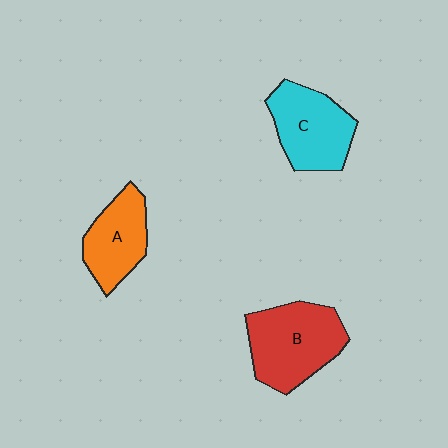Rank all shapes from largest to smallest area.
From largest to smallest: B (red), C (cyan), A (orange).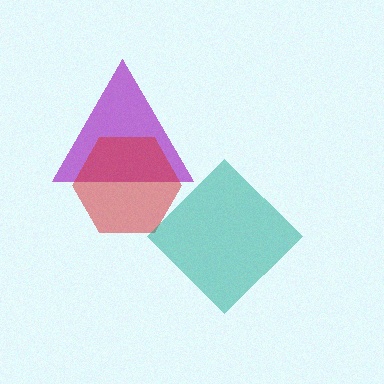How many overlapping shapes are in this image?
There are 3 overlapping shapes in the image.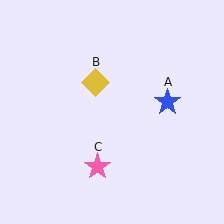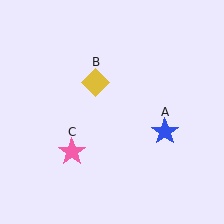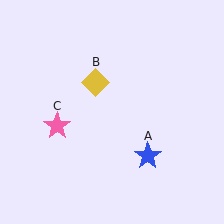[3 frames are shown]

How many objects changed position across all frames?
2 objects changed position: blue star (object A), pink star (object C).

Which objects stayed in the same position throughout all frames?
Yellow diamond (object B) remained stationary.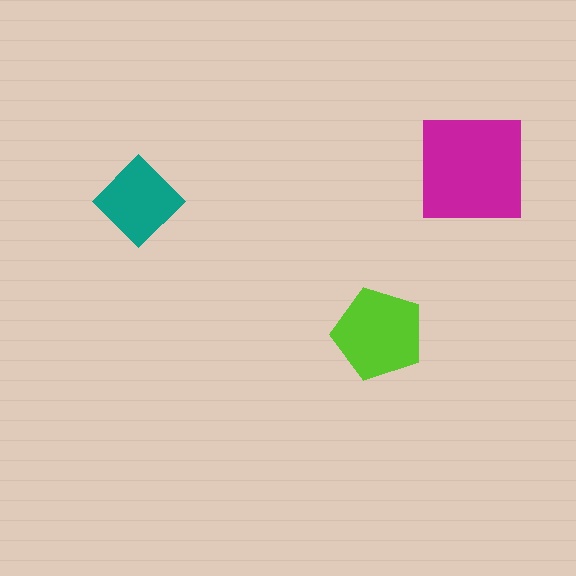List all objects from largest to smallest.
The magenta square, the lime pentagon, the teal diamond.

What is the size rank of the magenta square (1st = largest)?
1st.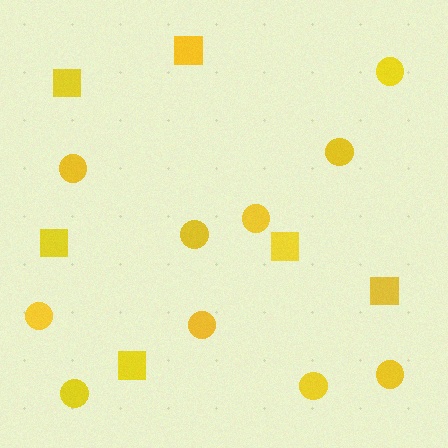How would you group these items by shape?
There are 2 groups: one group of squares (6) and one group of circles (10).